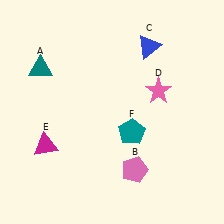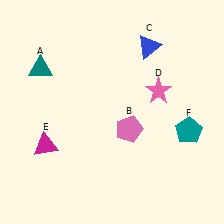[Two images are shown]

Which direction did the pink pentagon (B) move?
The pink pentagon (B) moved up.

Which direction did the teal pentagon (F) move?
The teal pentagon (F) moved right.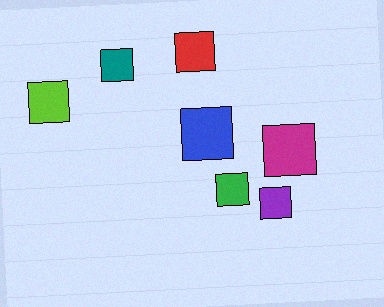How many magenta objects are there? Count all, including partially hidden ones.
There is 1 magenta object.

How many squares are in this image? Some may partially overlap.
There are 7 squares.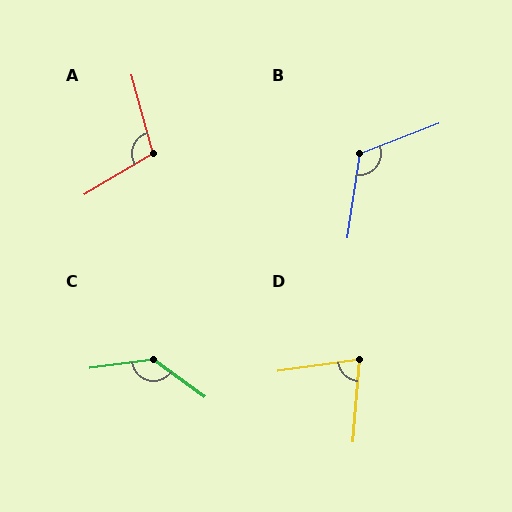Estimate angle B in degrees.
Approximately 120 degrees.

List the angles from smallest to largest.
D (78°), A (105°), B (120°), C (136°).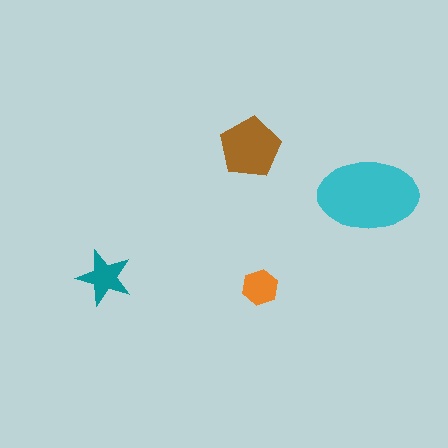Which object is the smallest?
The orange hexagon.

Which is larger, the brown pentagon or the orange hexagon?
The brown pentagon.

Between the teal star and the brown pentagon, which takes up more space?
The brown pentagon.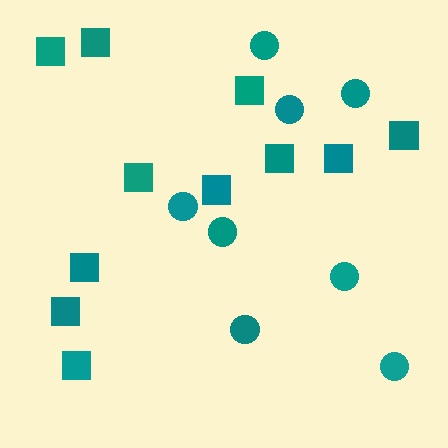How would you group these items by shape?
There are 2 groups: one group of circles (8) and one group of squares (11).